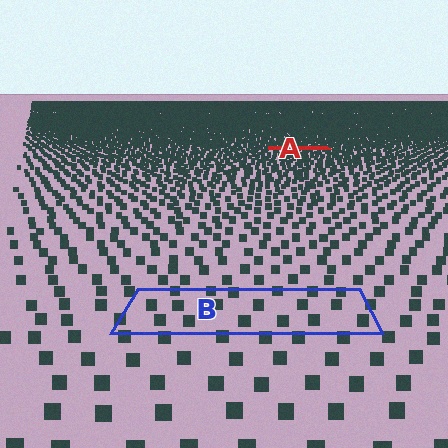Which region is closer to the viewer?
Region B is closer. The texture elements there are larger and more spread out.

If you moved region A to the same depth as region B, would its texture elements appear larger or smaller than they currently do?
They would appear larger. At a closer depth, the same texture elements are projected at a bigger on-screen size.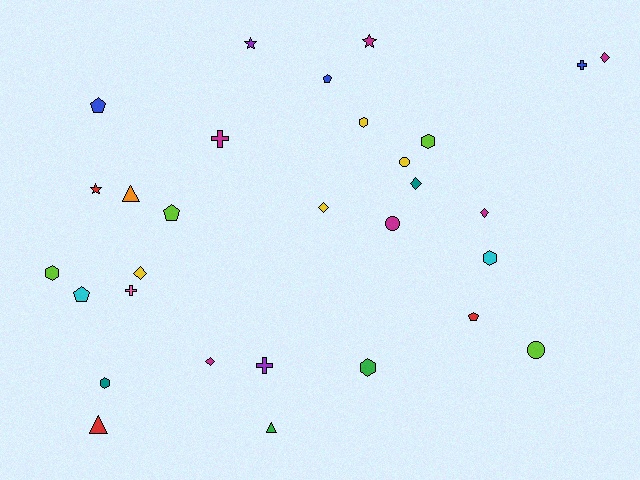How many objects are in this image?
There are 30 objects.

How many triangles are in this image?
There are 3 triangles.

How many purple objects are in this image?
There are 2 purple objects.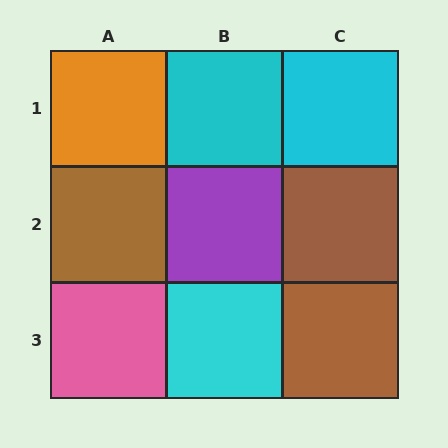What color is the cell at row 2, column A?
Brown.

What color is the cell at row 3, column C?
Brown.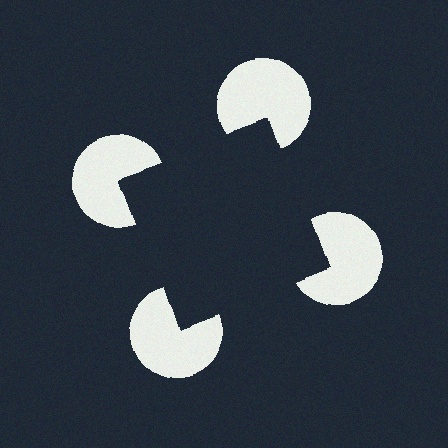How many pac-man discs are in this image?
There are 4 — one at each vertex of the illusory square.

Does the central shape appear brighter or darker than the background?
It typically appears slightly darker than the background, even though no actual brightness change is drawn.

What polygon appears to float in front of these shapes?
An illusory square — its edges are inferred from the aligned wedge cuts in the pac-man discs, not physically drawn.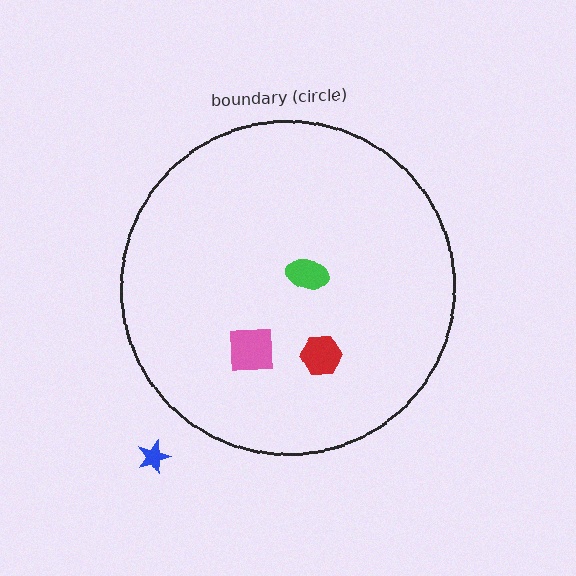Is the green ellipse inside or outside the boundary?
Inside.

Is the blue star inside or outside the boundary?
Outside.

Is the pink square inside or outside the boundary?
Inside.